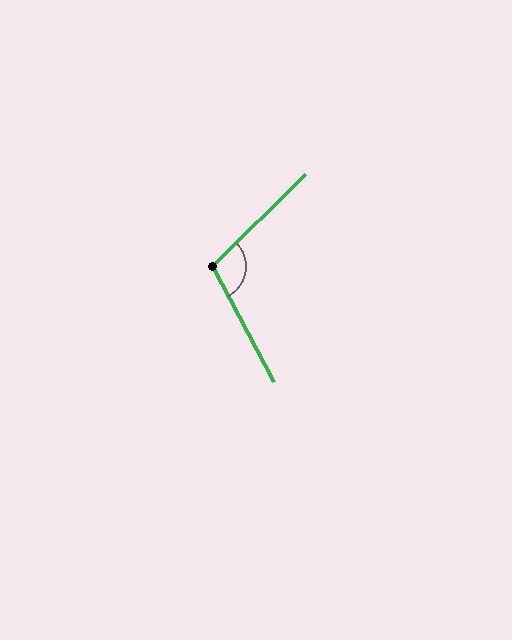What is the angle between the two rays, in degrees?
Approximately 107 degrees.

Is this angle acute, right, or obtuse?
It is obtuse.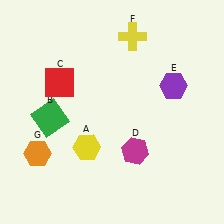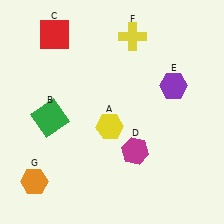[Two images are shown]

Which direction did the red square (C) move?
The red square (C) moved up.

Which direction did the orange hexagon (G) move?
The orange hexagon (G) moved down.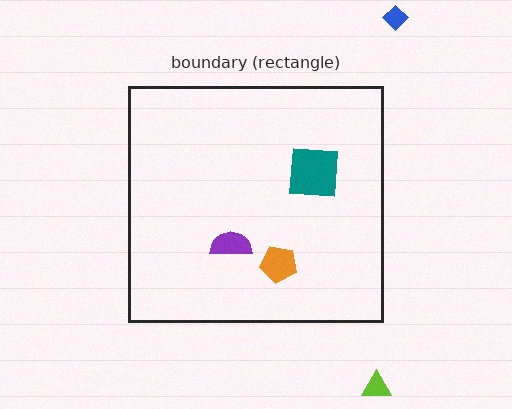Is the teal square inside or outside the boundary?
Inside.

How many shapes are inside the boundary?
3 inside, 2 outside.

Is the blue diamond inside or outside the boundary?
Outside.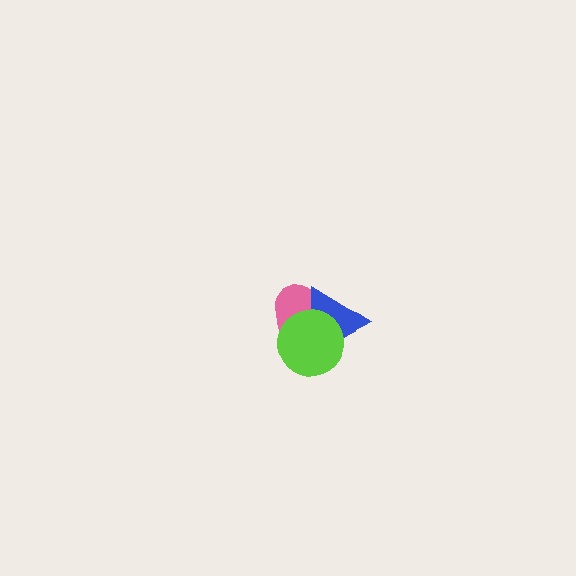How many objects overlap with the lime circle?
2 objects overlap with the lime circle.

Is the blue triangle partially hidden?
Yes, it is partially covered by another shape.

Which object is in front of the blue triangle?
The lime circle is in front of the blue triangle.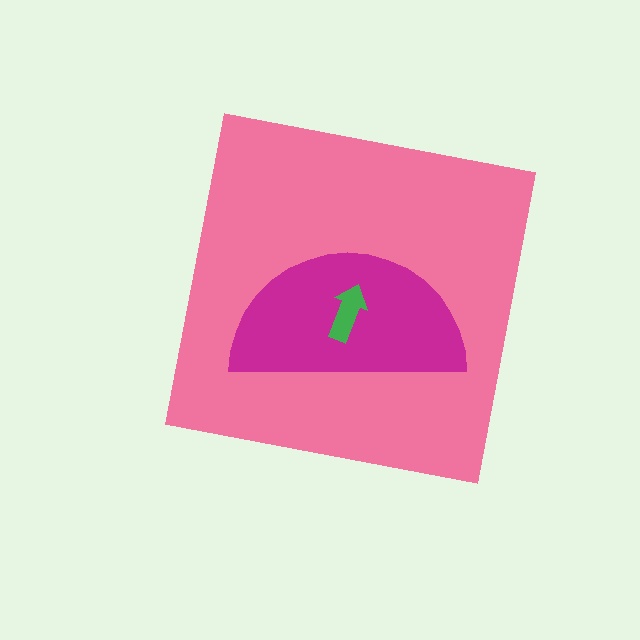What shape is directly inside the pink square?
The magenta semicircle.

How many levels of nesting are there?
3.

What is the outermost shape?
The pink square.